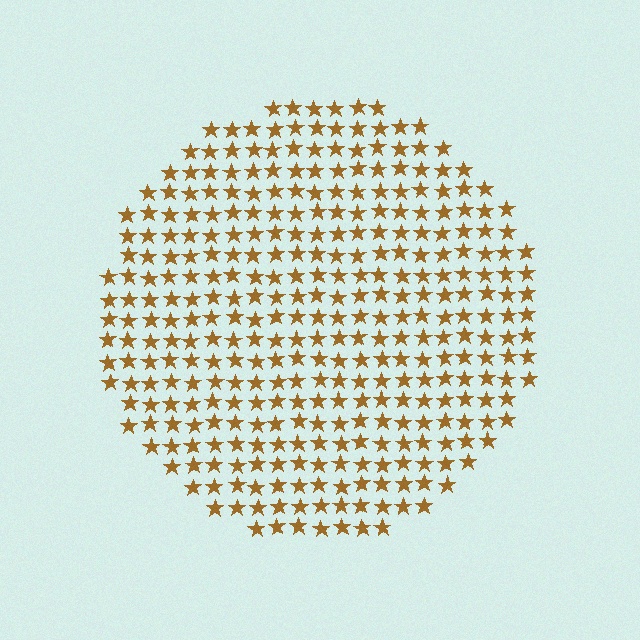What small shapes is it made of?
It is made of small stars.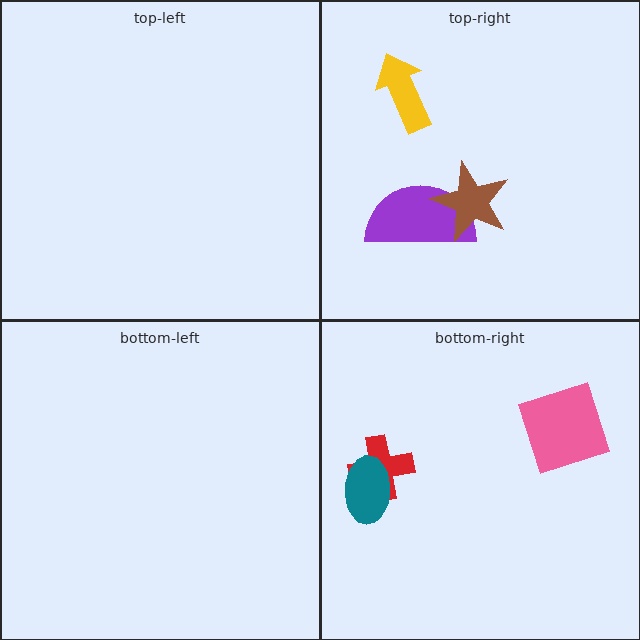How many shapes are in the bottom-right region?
3.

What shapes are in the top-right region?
The yellow arrow, the purple semicircle, the brown star.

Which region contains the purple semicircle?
The top-right region.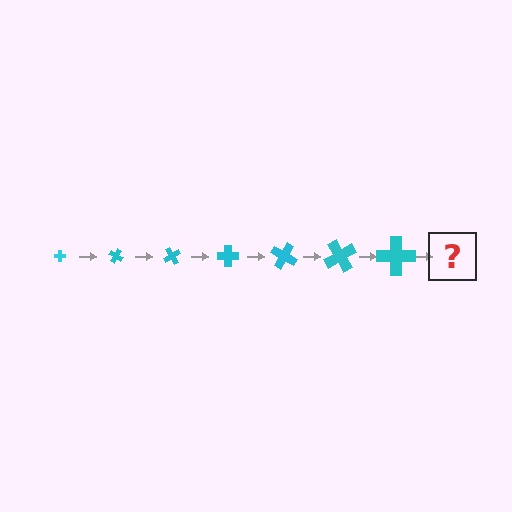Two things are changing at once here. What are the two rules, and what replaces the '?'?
The two rules are that the cross grows larger each step and it rotates 30 degrees each step. The '?' should be a cross, larger than the previous one and rotated 210 degrees from the start.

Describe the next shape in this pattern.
It should be a cross, larger than the previous one and rotated 210 degrees from the start.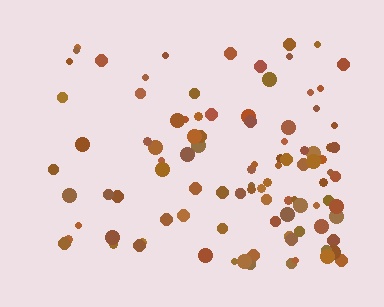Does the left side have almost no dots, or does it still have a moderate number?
Still a moderate number, just noticeably fewer than the right.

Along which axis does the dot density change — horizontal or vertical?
Horizontal.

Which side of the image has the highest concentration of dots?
The right.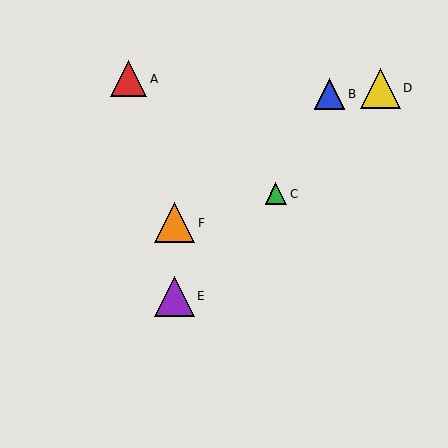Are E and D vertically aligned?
No, E is at x≈174 and D is at x≈380.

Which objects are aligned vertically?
Objects E, F are aligned vertically.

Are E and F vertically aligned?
Yes, both are at x≈174.